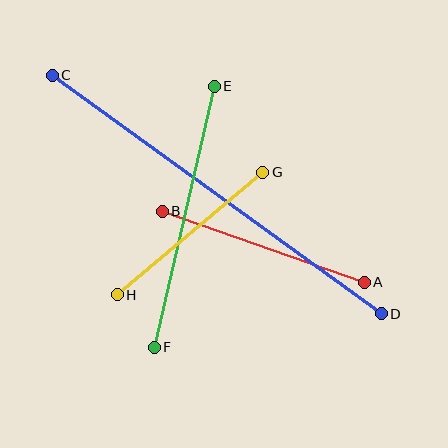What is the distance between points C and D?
The distance is approximately 406 pixels.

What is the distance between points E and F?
The distance is approximately 268 pixels.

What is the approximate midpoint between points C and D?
The midpoint is at approximately (217, 195) pixels.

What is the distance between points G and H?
The distance is approximately 191 pixels.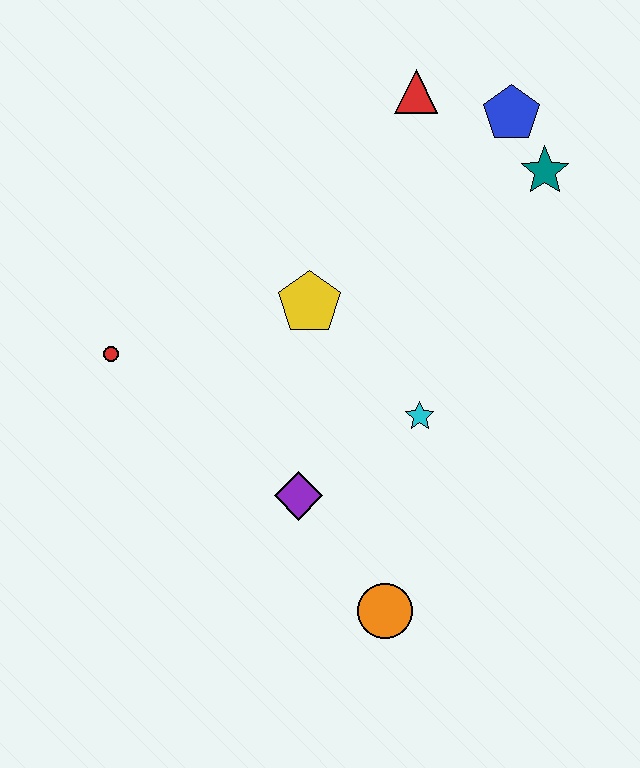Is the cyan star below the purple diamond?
No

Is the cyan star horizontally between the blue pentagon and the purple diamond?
Yes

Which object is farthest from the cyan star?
The red triangle is farthest from the cyan star.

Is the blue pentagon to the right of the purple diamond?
Yes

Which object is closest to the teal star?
The blue pentagon is closest to the teal star.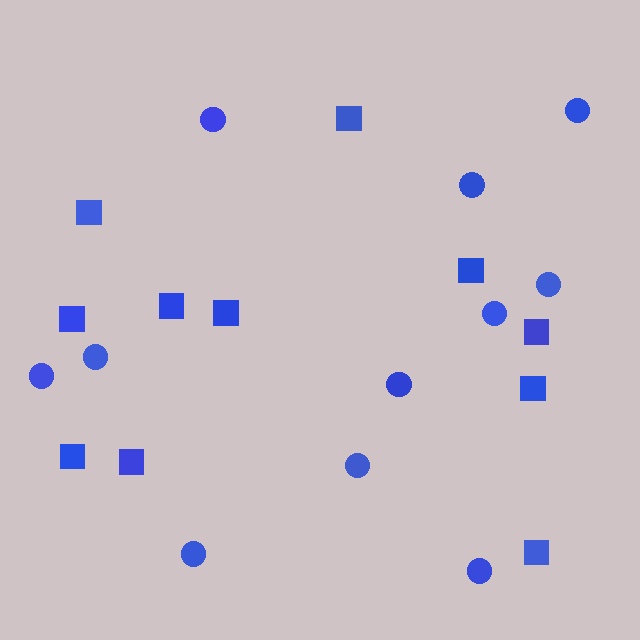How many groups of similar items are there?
There are 2 groups: one group of circles (11) and one group of squares (11).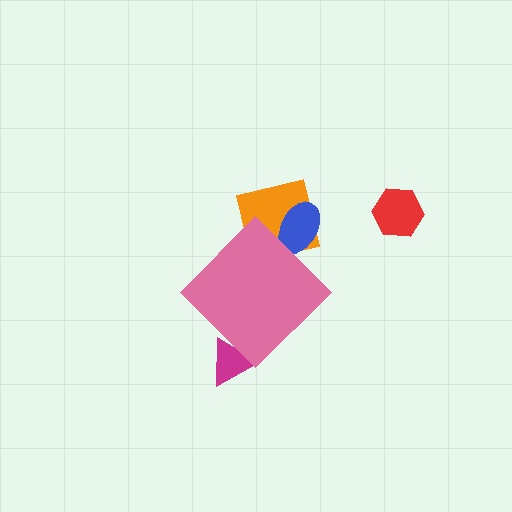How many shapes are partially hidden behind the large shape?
3 shapes are partially hidden.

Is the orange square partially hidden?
Yes, the orange square is partially hidden behind the pink diamond.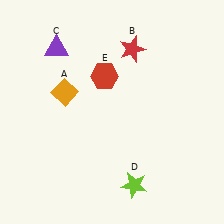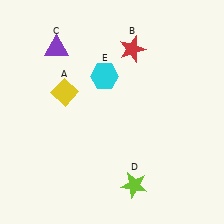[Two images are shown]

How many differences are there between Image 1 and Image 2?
There are 2 differences between the two images.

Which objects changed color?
A changed from orange to yellow. E changed from red to cyan.